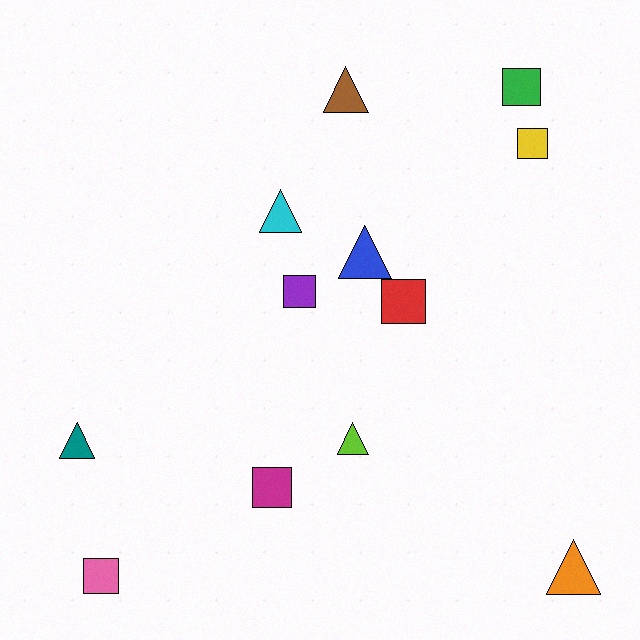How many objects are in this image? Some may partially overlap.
There are 12 objects.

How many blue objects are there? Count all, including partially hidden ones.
There is 1 blue object.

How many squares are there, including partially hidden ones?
There are 6 squares.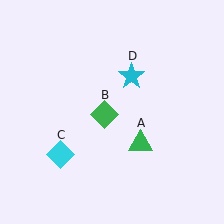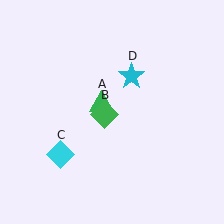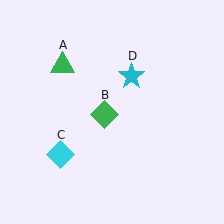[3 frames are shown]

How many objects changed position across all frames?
1 object changed position: green triangle (object A).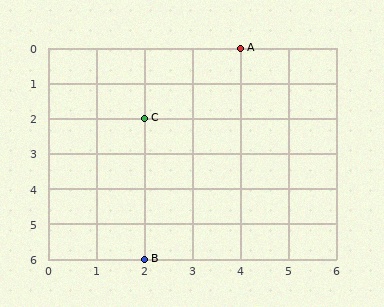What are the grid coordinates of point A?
Point A is at grid coordinates (4, 0).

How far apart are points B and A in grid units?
Points B and A are 2 columns and 6 rows apart (about 6.3 grid units diagonally).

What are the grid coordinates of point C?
Point C is at grid coordinates (2, 2).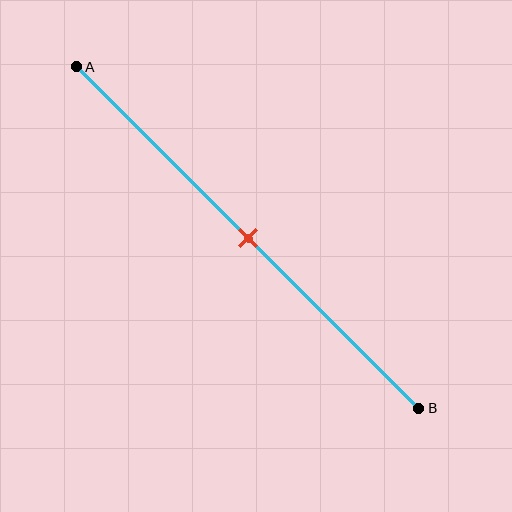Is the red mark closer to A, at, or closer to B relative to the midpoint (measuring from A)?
The red mark is approximately at the midpoint of segment AB.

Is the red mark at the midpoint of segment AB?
Yes, the mark is approximately at the midpoint.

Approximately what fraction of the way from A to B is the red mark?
The red mark is approximately 50% of the way from A to B.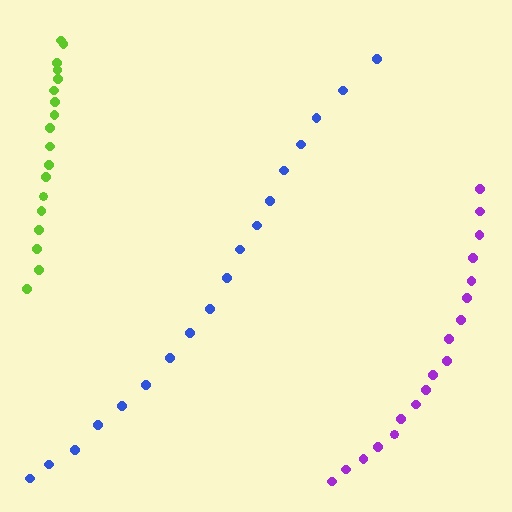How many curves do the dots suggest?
There are 3 distinct paths.